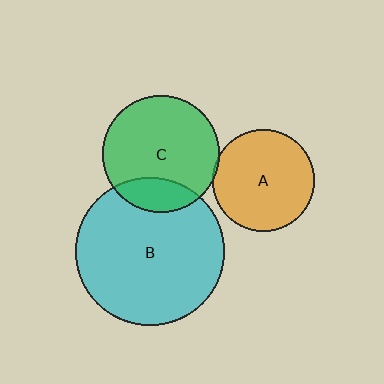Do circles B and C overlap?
Yes.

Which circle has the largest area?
Circle B (cyan).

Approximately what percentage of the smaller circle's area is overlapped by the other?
Approximately 20%.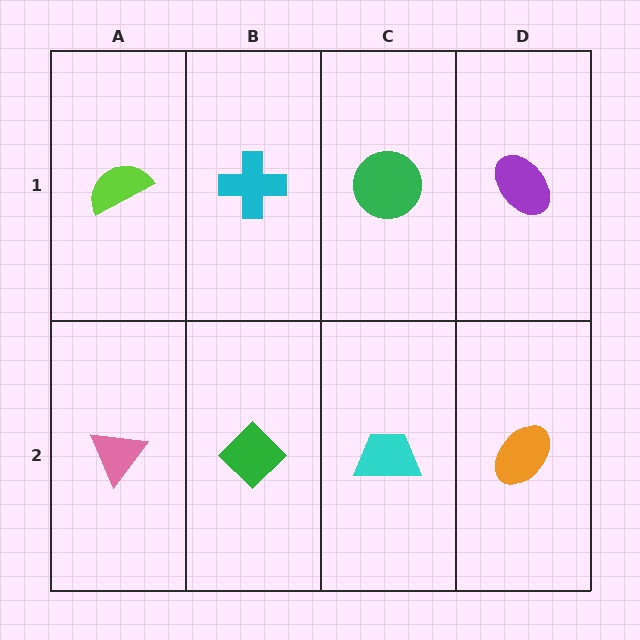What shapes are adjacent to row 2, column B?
A cyan cross (row 1, column B), a pink triangle (row 2, column A), a cyan trapezoid (row 2, column C).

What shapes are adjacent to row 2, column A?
A lime semicircle (row 1, column A), a green diamond (row 2, column B).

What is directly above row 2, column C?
A green circle.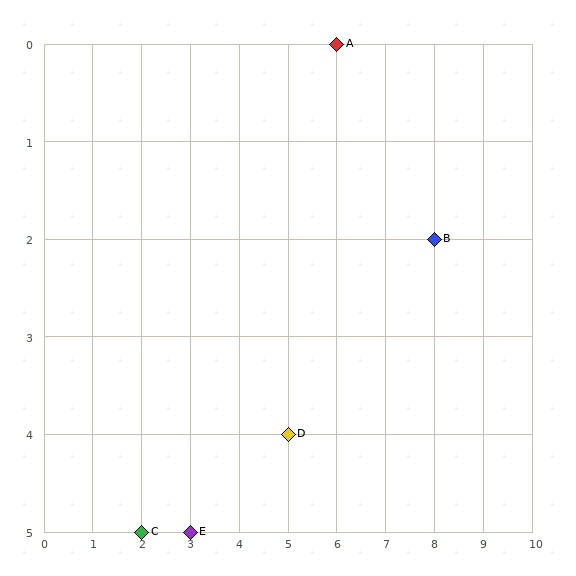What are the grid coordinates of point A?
Point A is at grid coordinates (6, 0).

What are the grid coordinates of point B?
Point B is at grid coordinates (8, 2).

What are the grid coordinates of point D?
Point D is at grid coordinates (5, 4).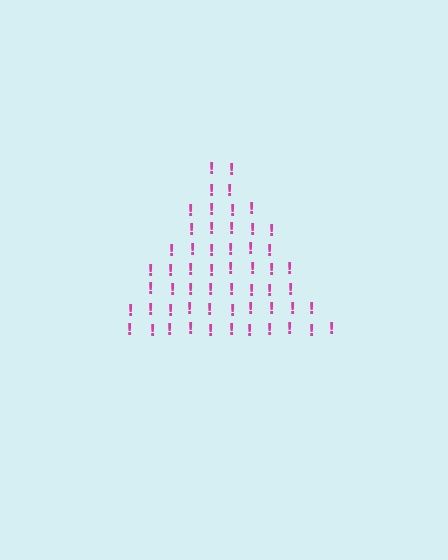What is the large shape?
The large shape is a triangle.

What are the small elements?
The small elements are exclamation marks.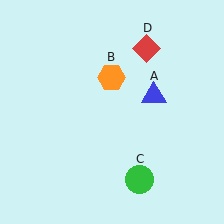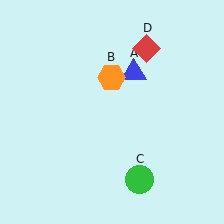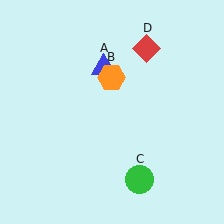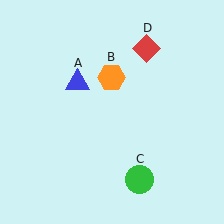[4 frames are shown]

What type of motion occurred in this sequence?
The blue triangle (object A) rotated counterclockwise around the center of the scene.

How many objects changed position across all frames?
1 object changed position: blue triangle (object A).